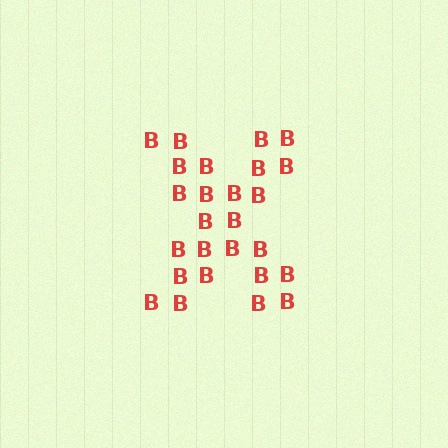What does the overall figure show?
The overall figure shows the letter X.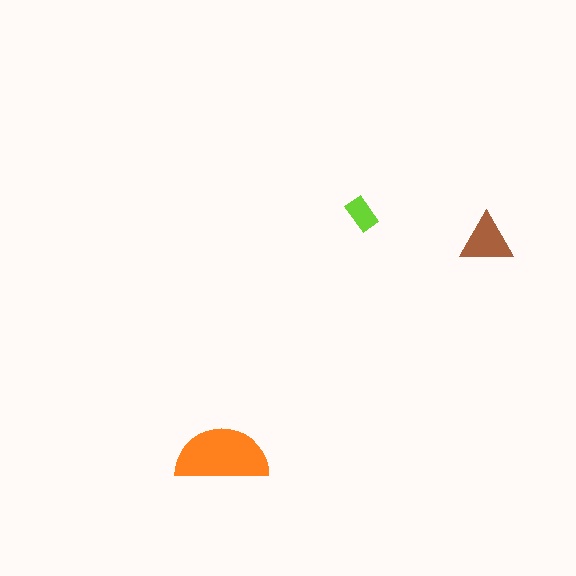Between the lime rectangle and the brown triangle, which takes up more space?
The brown triangle.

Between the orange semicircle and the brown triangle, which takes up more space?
The orange semicircle.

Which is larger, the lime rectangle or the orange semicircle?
The orange semicircle.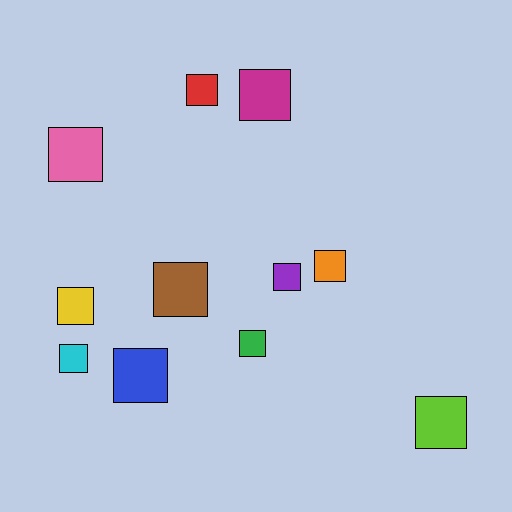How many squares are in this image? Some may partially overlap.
There are 11 squares.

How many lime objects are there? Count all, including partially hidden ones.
There is 1 lime object.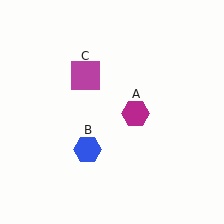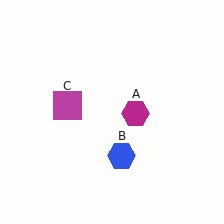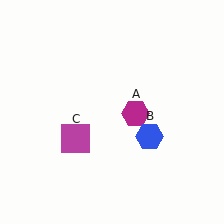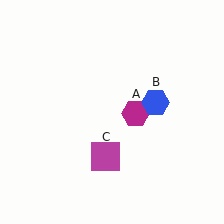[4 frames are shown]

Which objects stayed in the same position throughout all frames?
Magenta hexagon (object A) remained stationary.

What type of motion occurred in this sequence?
The blue hexagon (object B), magenta square (object C) rotated counterclockwise around the center of the scene.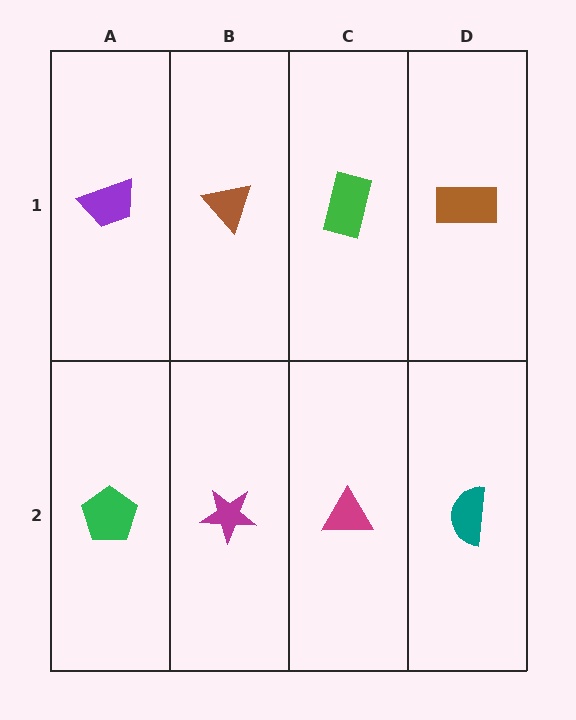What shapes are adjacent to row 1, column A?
A green pentagon (row 2, column A), a brown triangle (row 1, column B).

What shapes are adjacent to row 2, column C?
A green rectangle (row 1, column C), a magenta star (row 2, column B), a teal semicircle (row 2, column D).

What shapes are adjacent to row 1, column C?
A magenta triangle (row 2, column C), a brown triangle (row 1, column B), a brown rectangle (row 1, column D).